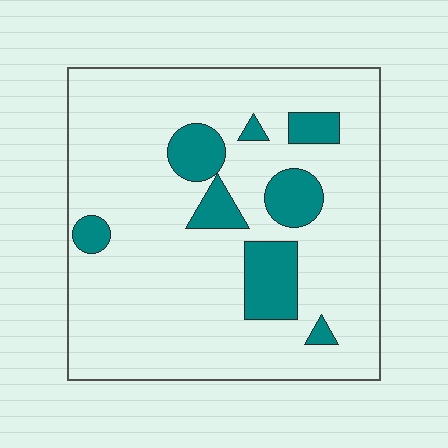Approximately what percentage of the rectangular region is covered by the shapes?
Approximately 15%.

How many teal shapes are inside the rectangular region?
8.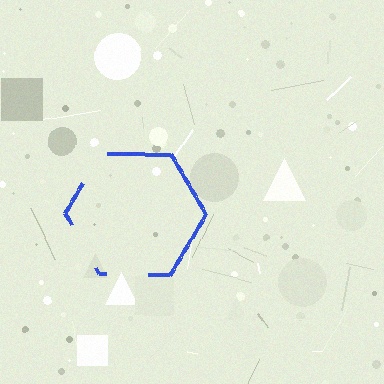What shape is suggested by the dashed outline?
The dashed outline suggests a hexagon.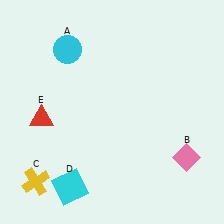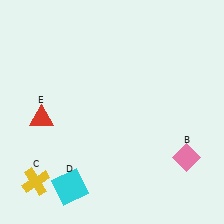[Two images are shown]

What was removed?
The cyan circle (A) was removed in Image 2.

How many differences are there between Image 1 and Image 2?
There is 1 difference between the two images.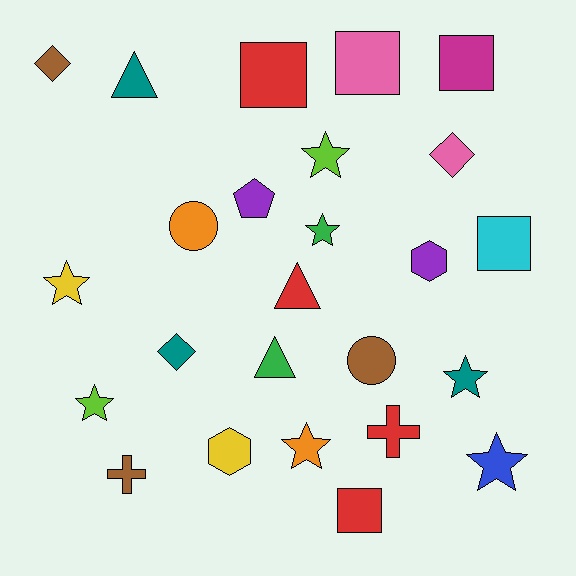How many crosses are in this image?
There are 2 crosses.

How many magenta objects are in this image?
There is 1 magenta object.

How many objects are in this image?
There are 25 objects.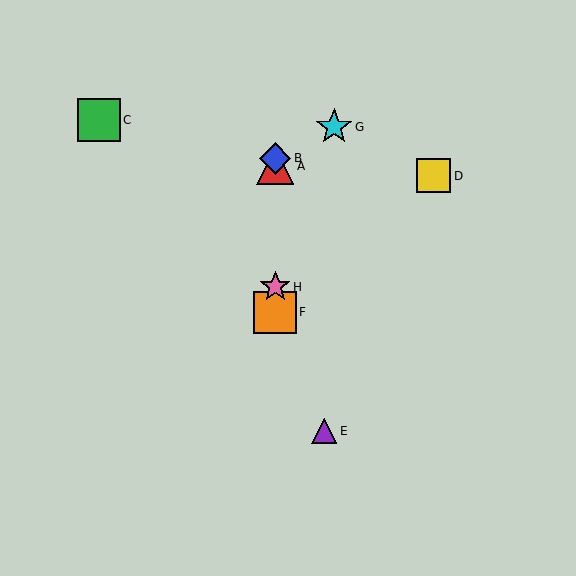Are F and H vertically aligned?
Yes, both are at x≈275.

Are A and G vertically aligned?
No, A is at x≈275 and G is at x≈334.